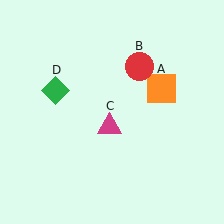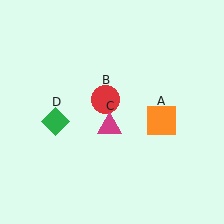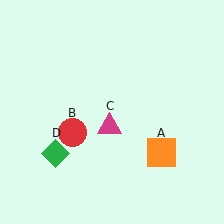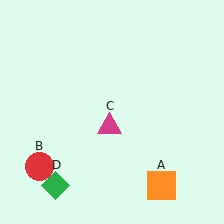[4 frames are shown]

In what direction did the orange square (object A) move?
The orange square (object A) moved down.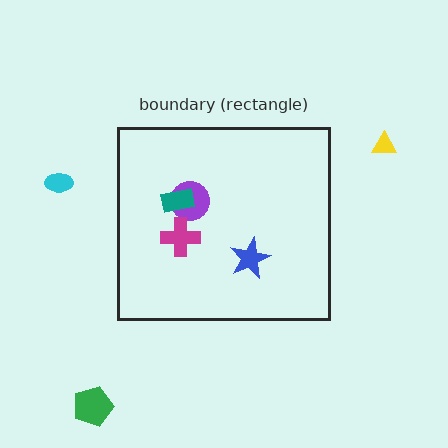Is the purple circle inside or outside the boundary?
Inside.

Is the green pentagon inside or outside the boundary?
Outside.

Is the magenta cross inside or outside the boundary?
Inside.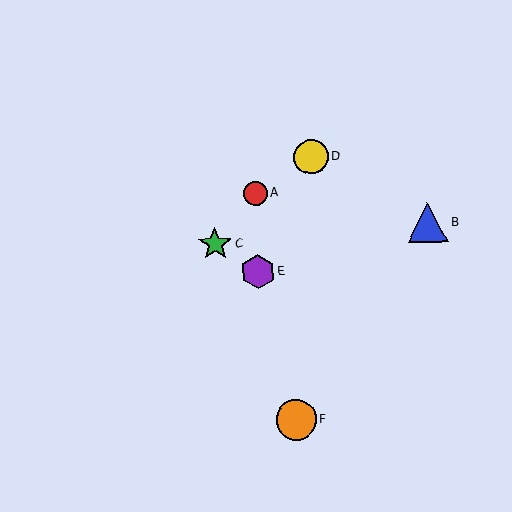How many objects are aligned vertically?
2 objects (A, E) are aligned vertically.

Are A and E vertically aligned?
Yes, both are at x≈255.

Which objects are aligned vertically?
Objects A, E are aligned vertically.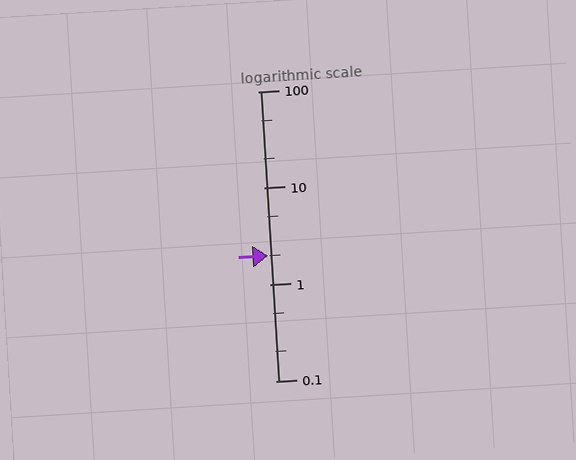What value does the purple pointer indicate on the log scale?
The pointer indicates approximately 2.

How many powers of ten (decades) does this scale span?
The scale spans 3 decades, from 0.1 to 100.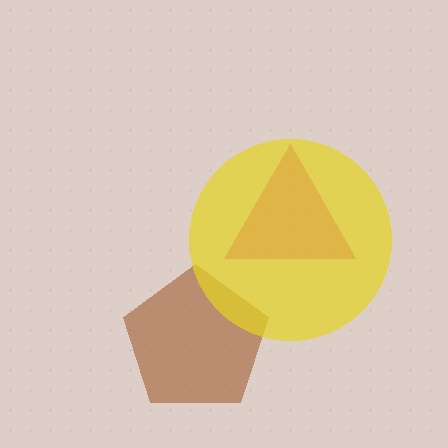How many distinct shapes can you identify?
There are 3 distinct shapes: a brown pentagon, a magenta triangle, a yellow circle.